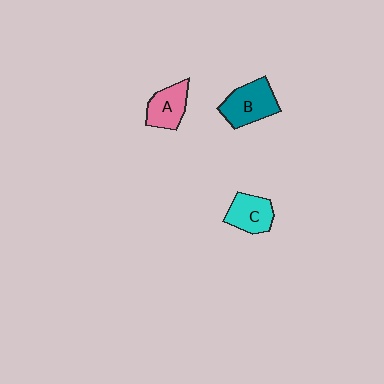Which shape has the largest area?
Shape B (teal).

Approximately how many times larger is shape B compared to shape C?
Approximately 1.3 times.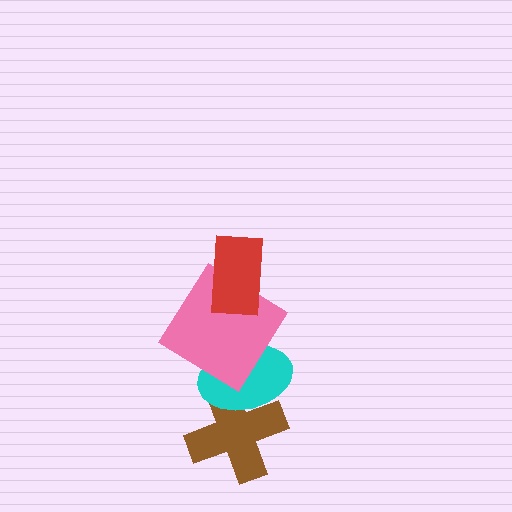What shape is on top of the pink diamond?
The red rectangle is on top of the pink diamond.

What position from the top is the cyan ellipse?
The cyan ellipse is 3rd from the top.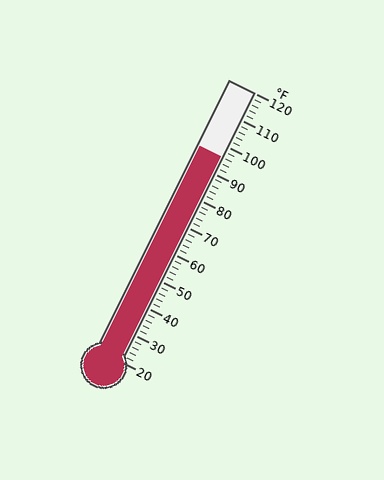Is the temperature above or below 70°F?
The temperature is above 70°F.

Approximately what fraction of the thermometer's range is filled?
The thermometer is filled to approximately 75% of its range.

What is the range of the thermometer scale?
The thermometer scale ranges from 20°F to 120°F.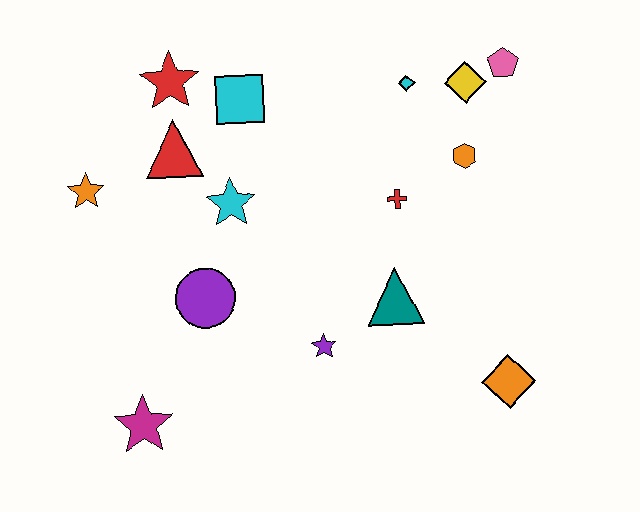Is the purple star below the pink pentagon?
Yes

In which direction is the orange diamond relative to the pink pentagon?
The orange diamond is below the pink pentagon.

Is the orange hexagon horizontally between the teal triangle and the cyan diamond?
No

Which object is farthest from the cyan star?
The orange diamond is farthest from the cyan star.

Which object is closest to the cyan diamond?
The yellow diamond is closest to the cyan diamond.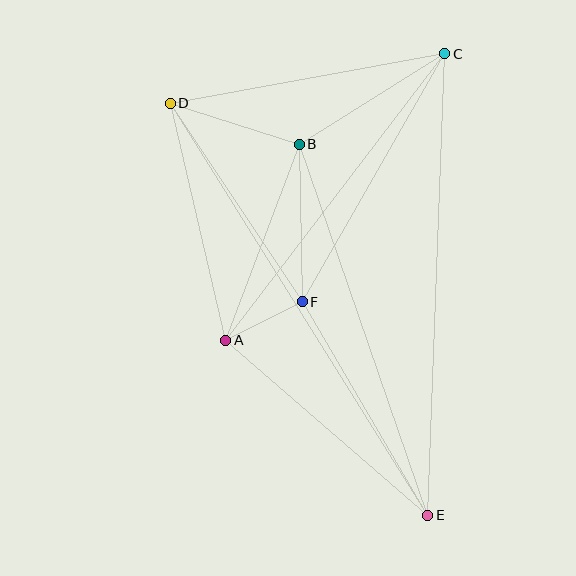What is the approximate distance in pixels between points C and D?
The distance between C and D is approximately 279 pixels.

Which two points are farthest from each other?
Points D and E are farthest from each other.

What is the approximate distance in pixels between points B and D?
The distance between B and D is approximately 135 pixels.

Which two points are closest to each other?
Points A and F are closest to each other.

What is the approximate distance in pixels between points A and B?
The distance between A and B is approximately 210 pixels.